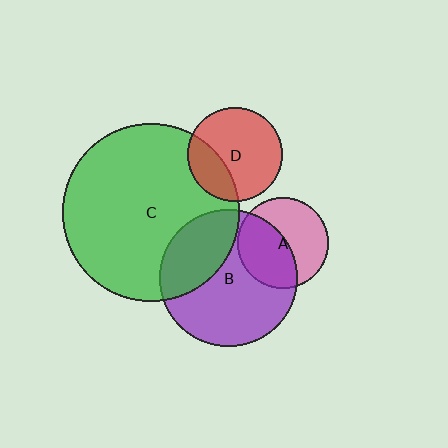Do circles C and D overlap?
Yes.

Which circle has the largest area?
Circle C (green).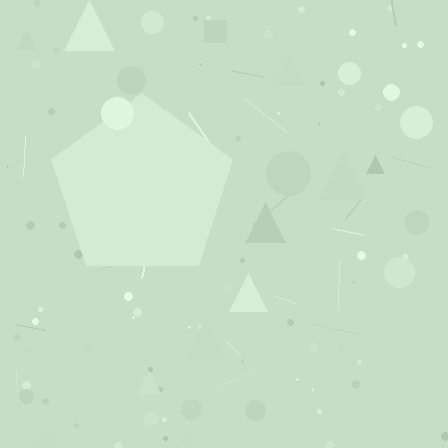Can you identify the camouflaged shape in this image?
The camouflaged shape is a pentagon.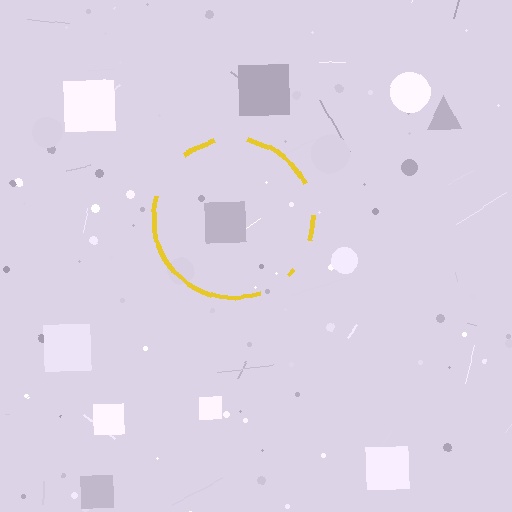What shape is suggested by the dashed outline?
The dashed outline suggests a circle.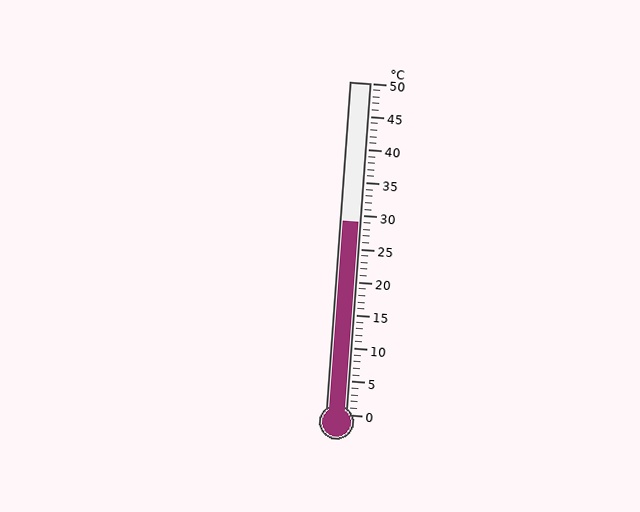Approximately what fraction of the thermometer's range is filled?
The thermometer is filled to approximately 60% of its range.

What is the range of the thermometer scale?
The thermometer scale ranges from 0°C to 50°C.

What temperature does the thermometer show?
The thermometer shows approximately 29°C.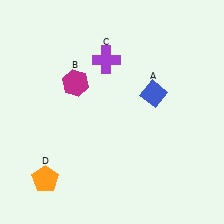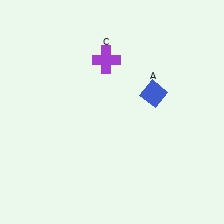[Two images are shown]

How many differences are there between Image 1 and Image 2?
There are 2 differences between the two images.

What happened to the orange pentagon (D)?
The orange pentagon (D) was removed in Image 2. It was in the bottom-left area of Image 1.